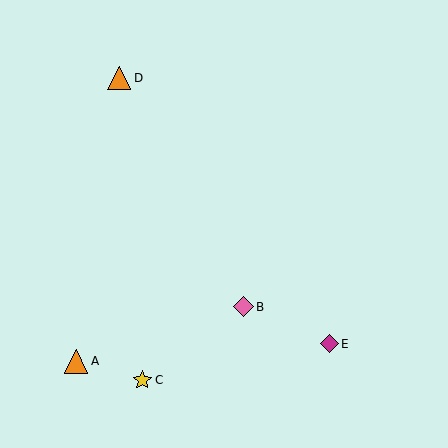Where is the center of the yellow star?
The center of the yellow star is at (142, 380).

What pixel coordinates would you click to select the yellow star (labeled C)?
Click at (142, 380) to select the yellow star C.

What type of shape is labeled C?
Shape C is a yellow star.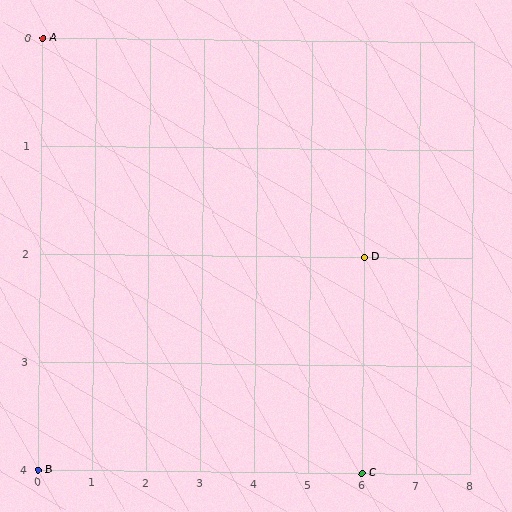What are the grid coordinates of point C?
Point C is at grid coordinates (6, 4).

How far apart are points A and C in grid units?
Points A and C are 6 columns and 4 rows apart (about 7.2 grid units diagonally).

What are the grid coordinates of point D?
Point D is at grid coordinates (6, 2).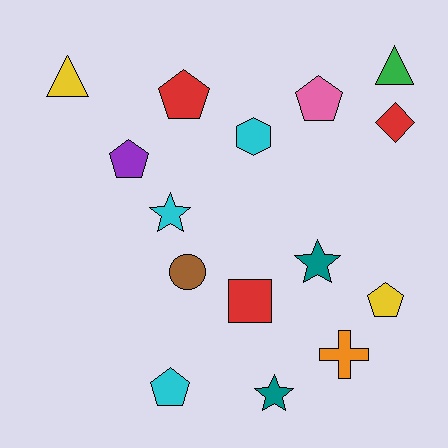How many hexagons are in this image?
There is 1 hexagon.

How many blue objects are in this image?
There are no blue objects.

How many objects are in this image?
There are 15 objects.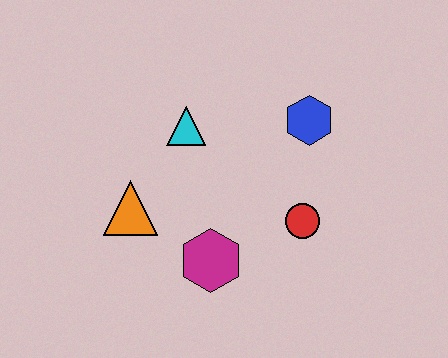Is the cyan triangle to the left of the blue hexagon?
Yes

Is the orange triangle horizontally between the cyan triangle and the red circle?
No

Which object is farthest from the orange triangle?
The blue hexagon is farthest from the orange triangle.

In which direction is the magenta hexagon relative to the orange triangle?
The magenta hexagon is to the right of the orange triangle.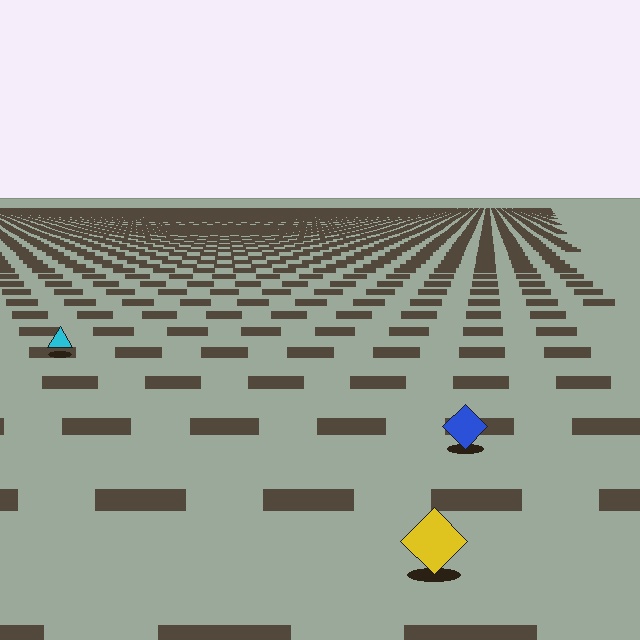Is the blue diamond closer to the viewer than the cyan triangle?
Yes. The blue diamond is closer — you can tell from the texture gradient: the ground texture is coarser near it.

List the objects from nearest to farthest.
From nearest to farthest: the yellow diamond, the blue diamond, the cyan triangle.